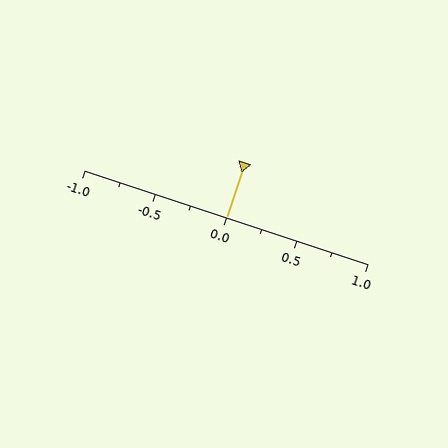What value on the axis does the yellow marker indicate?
The marker indicates approximately 0.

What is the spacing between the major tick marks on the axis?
The major ticks are spaced 0.5 apart.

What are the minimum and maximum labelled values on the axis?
The axis runs from -1.0 to 1.0.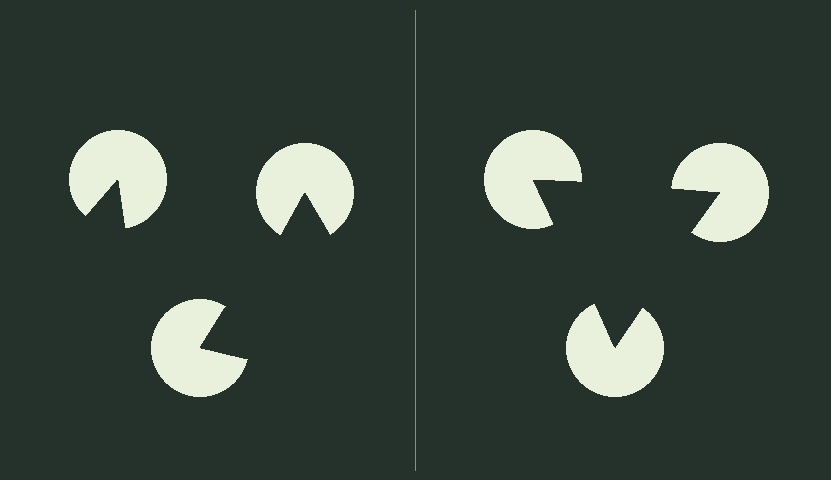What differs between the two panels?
The pac-man discs are positioned identically on both sides; only the wedge orientations differ. On the right they align to a triangle; on the left they are misaligned.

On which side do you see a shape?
An illusory triangle appears on the right side. On the left side the wedge cuts are rotated, so no coherent shape forms.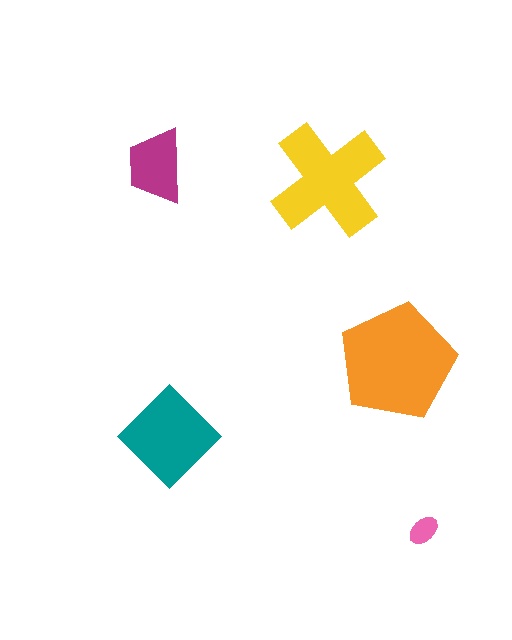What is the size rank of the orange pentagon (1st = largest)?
1st.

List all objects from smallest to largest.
The pink ellipse, the magenta trapezoid, the teal diamond, the yellow cross, the orange pentagon.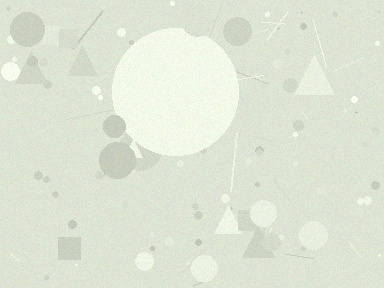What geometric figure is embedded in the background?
A circle is embedded in the background.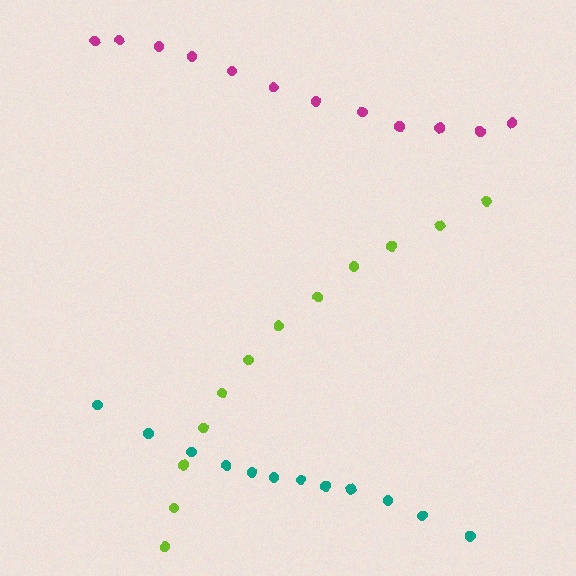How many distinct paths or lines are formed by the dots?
There are 3 distinct paths.